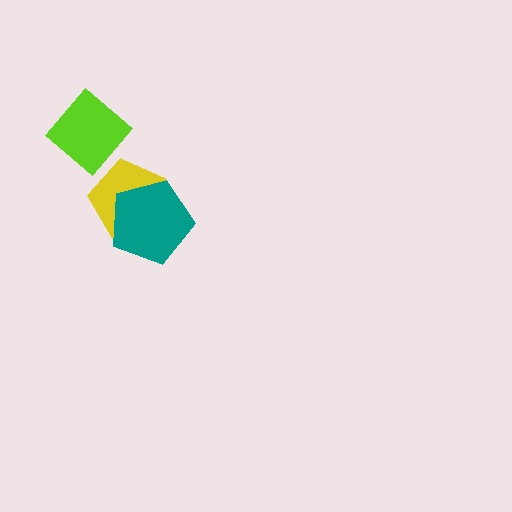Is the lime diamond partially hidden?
No, no other shape covers it.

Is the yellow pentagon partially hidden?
Yes, it is partially covered by another shape.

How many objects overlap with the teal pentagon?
1 object overlaps with the teal pentagon.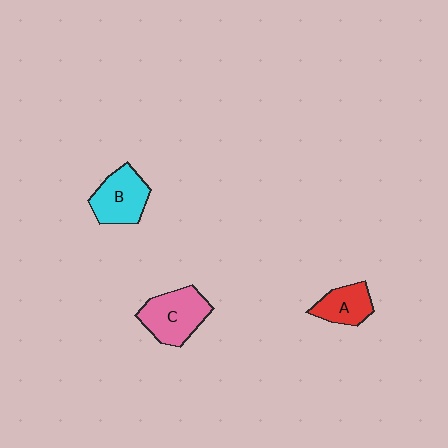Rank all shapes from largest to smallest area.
From largest to smallest: C (pink), B (cyan), A (red).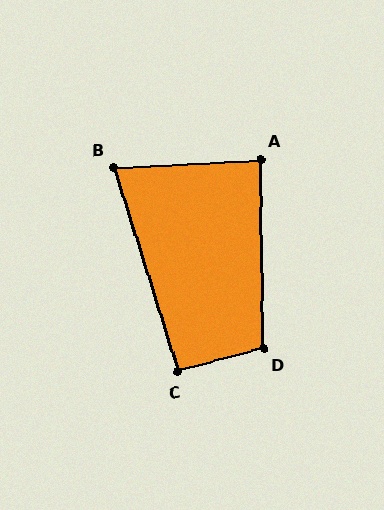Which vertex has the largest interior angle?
D, at approximately 104 degrees.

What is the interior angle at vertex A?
Approximately 88 degrees (approximately right).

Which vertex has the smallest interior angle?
B, at approximately 76 degrees.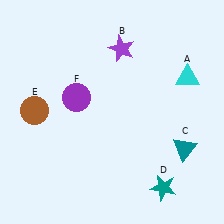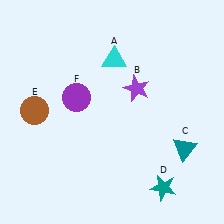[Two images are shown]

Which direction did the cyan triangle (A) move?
The cyan triangle (A) moved left.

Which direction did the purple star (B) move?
The purple star (B) moved down.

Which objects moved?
The objects that moved are: the cyan triangle (A), the purple star (B).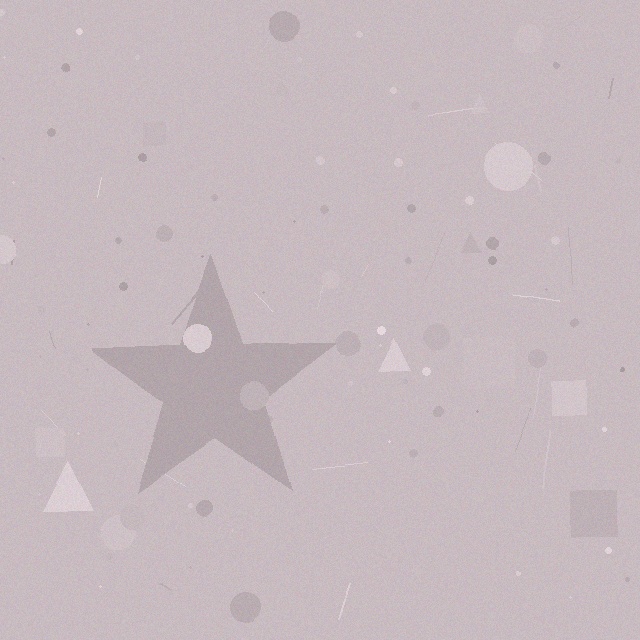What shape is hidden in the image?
A star is hidden in the image.